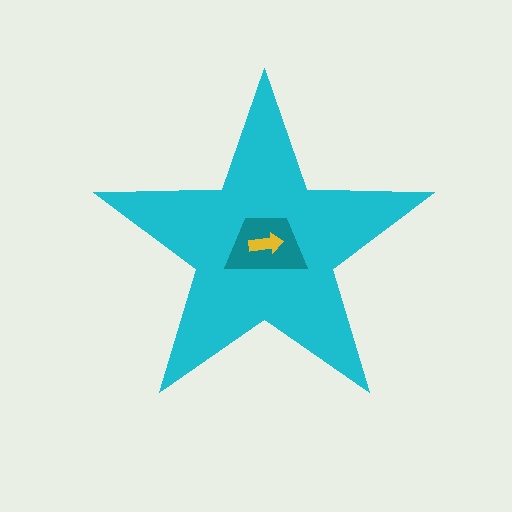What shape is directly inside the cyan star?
The teal trapezoid.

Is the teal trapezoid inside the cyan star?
Yes.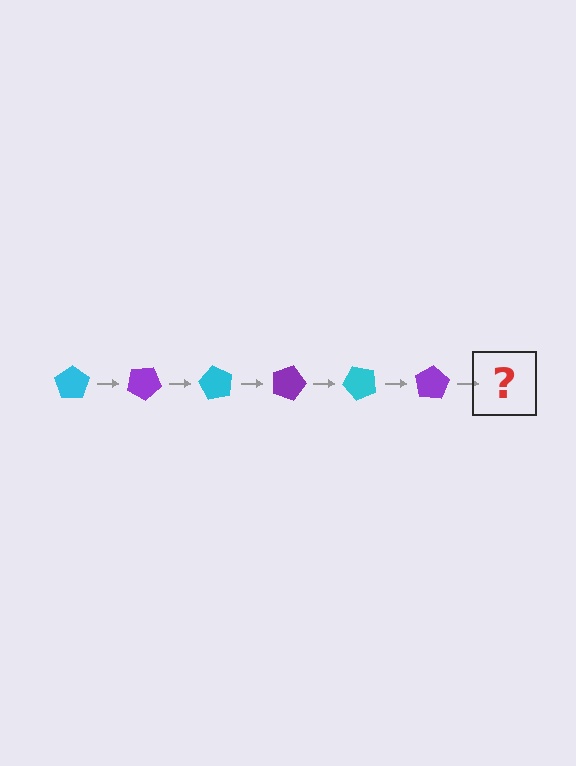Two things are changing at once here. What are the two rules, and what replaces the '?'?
The two rules are that it rotates 30 degrees each step and the color cycles through cyan and purple. The '?' should be a cyan pentagon, rotated 180 degrees from the start.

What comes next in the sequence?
The next element should be a cyan pentagon, rotated 180 degrees from the start.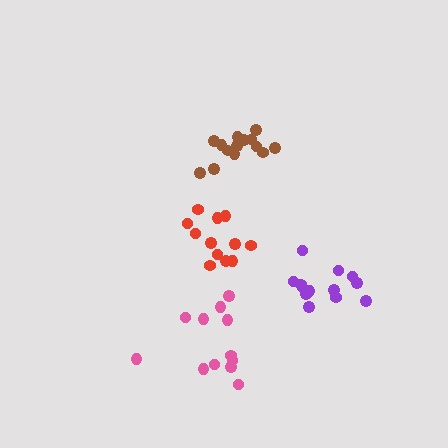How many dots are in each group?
Group 1: 14 dots, Group 2: 12 dots, Group 3: 12 dots, Group 4: 13 dots (51 total).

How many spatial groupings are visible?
There are 4 spatial groupings.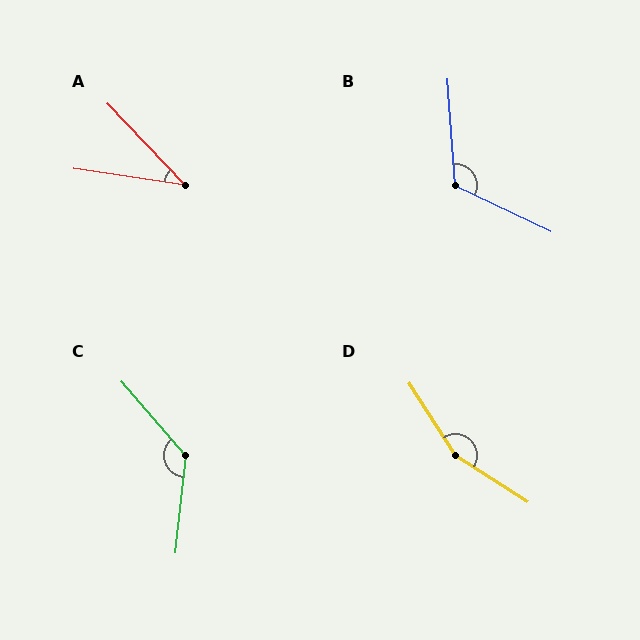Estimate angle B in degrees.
Approximately 119 degrees.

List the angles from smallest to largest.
A (38°), B (119°), C (133°), D (155°).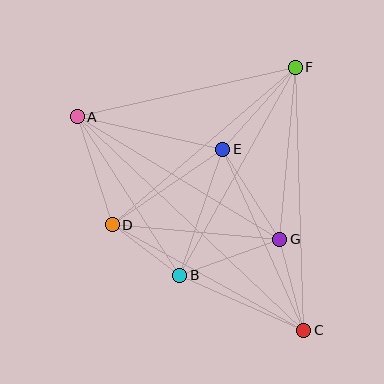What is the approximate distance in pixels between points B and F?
The distance between B and F is approximately 238 pixels.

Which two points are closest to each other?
Points B and D are closest to each other.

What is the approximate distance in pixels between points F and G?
The distance between F and G is approximately 172 pixels.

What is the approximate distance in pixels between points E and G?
The distance between E and G is approximately 107 pixels.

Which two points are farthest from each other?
Points A and C are farthest from each other.